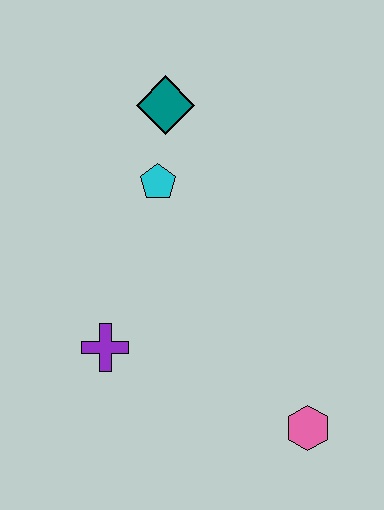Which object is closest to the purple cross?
The cyan pentagon is closest to the purple cross.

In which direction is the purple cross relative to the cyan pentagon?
The purple cross is below the cyan pentagon.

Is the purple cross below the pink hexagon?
No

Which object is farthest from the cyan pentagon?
The pink hexagon is farthest from the cyan pentagon.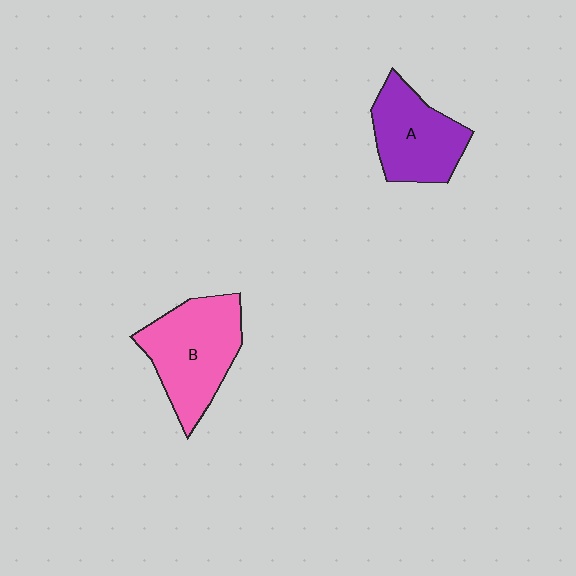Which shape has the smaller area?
Shape A (purple).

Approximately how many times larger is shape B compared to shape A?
Approximately 1.2 times.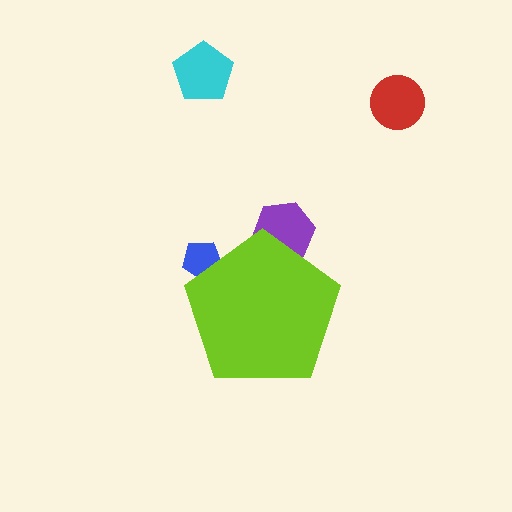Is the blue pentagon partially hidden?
Yes, the blue pentagon is partially hidden behind the lime pentagon.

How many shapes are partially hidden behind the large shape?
2 shapes are partially hidden.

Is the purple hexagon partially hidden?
Yes, the purple hexagon is partially hidden behind the lime pentagon.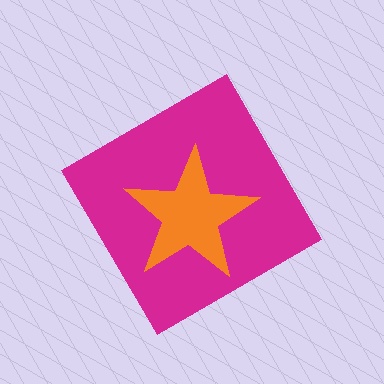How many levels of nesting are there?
2.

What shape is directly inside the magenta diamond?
The orange star.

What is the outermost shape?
The magenta diamond.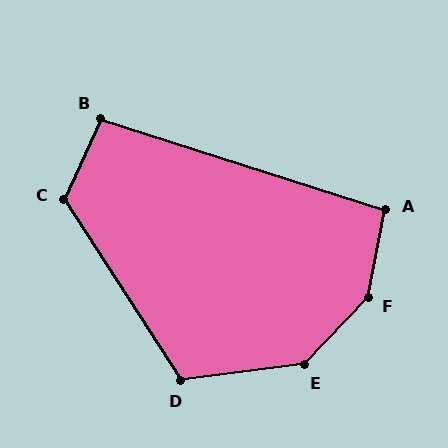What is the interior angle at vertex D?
Approximately 116 degrees (obtuse).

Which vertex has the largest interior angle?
F, at approximately 147 degrees.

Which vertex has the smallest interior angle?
A, at approximately 97 degrees.